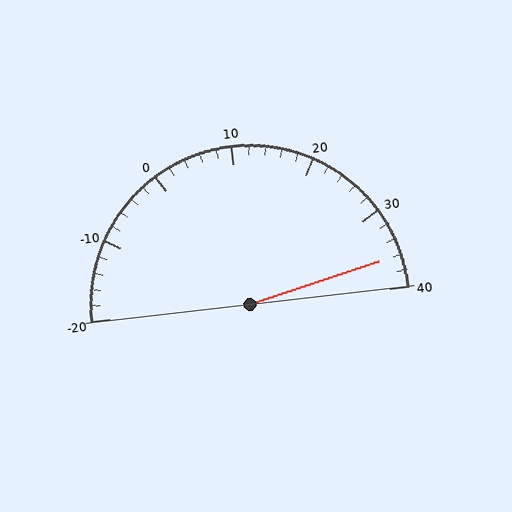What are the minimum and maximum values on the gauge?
The gauge ranges from -20 to 40.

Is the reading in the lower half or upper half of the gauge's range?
The reading is in the upper half of the range (-20 to 40).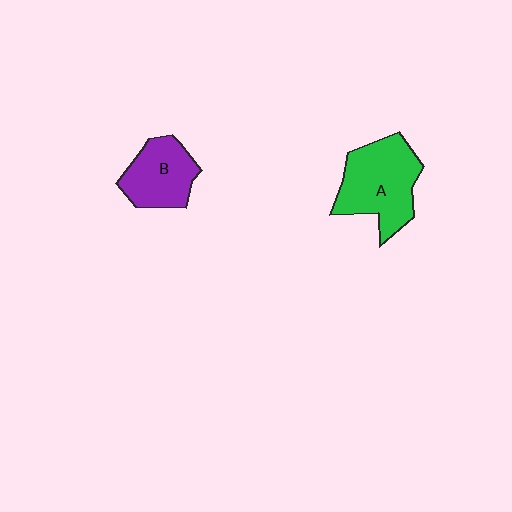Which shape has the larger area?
Shape A (green).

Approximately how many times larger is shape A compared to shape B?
Approximately 1.4 times.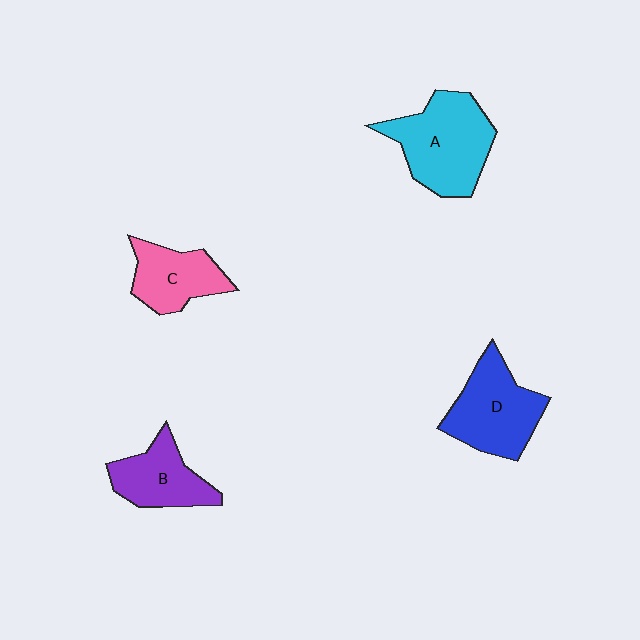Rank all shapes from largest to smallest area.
From largest to smallest: A (cyan), D (blue), B (purple), C (pink).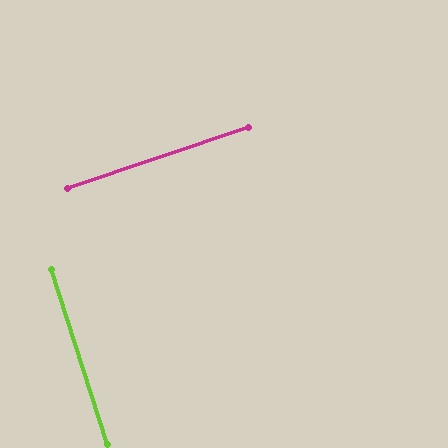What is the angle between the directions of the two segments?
Approximately 89 degrees.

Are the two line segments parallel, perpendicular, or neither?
Perpendicular — they meet at approximately 89°.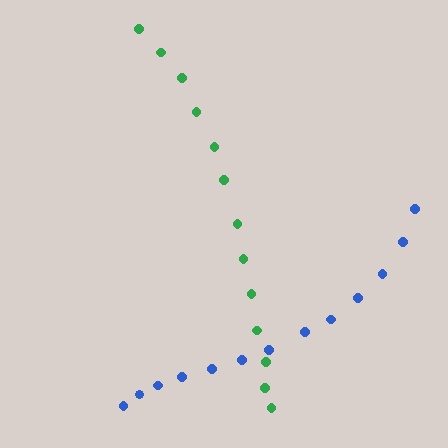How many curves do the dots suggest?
There are 2 distinct paths.